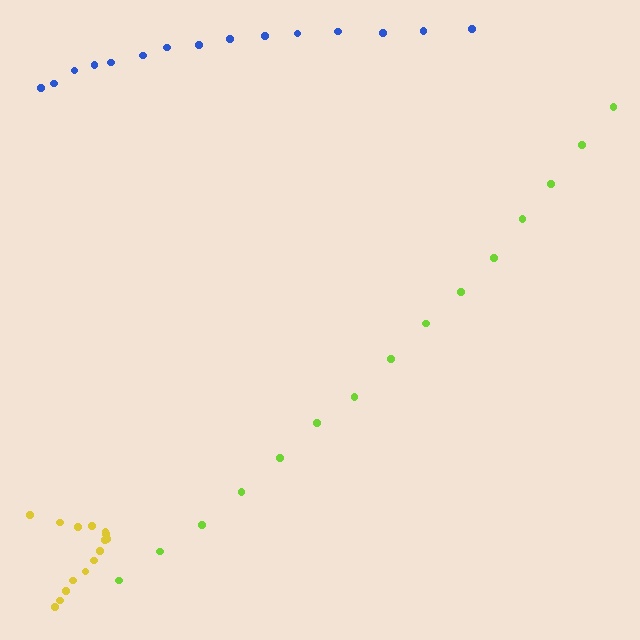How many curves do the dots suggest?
There are 3 distinct paths.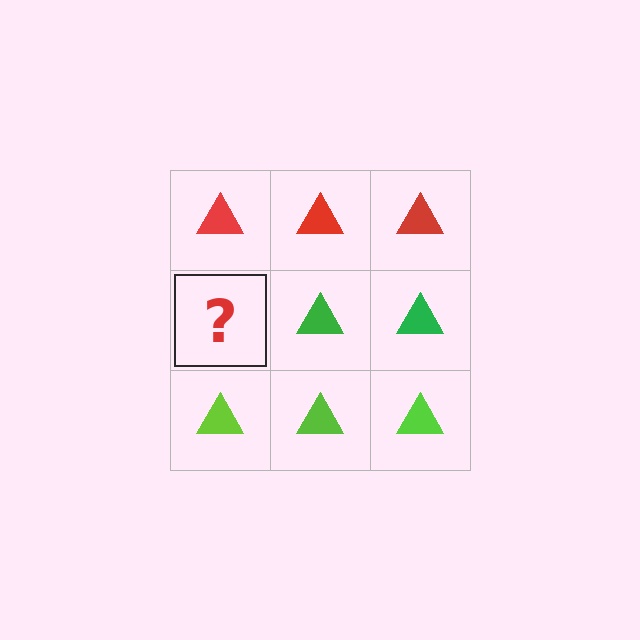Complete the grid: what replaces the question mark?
The question mark should be replaced with a green triangle.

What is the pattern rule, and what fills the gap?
The rule is that each row has a consistent color. The gap should be filled with a green triangle.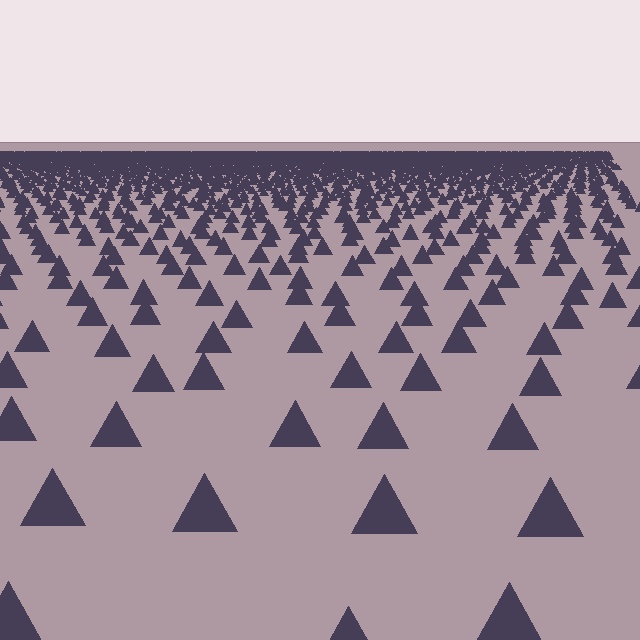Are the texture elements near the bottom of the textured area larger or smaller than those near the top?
Larger. Near the bottom, elements are closer to the viewer and appear at a bigger on-screen size.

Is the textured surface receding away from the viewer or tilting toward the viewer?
The surface is receding away from the viewer. Texture elements get smaller and denser toward the top.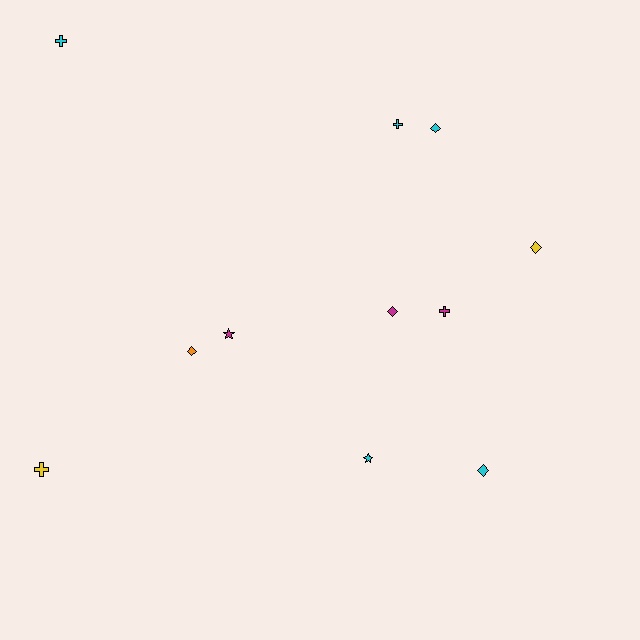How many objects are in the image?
There are 11 objects.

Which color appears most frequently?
Cyan, with 5 objects.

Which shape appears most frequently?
Diamond, with 5 objects.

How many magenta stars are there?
There is 1 magenta star.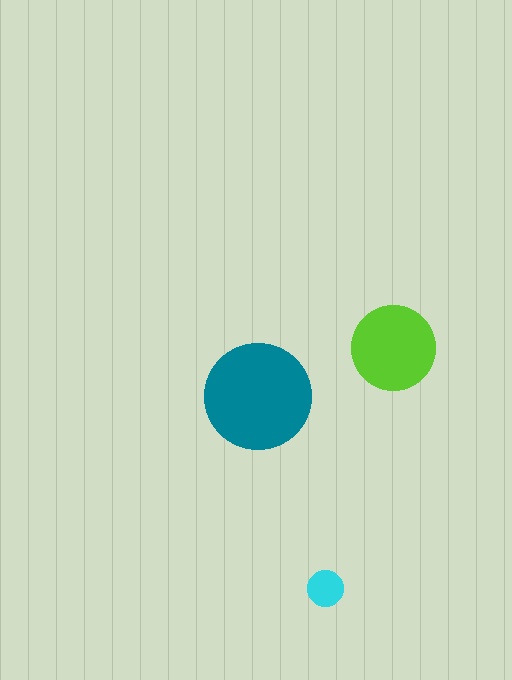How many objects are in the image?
There are 3 objects in the image.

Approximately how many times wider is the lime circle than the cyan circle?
About 2.5 times wider.